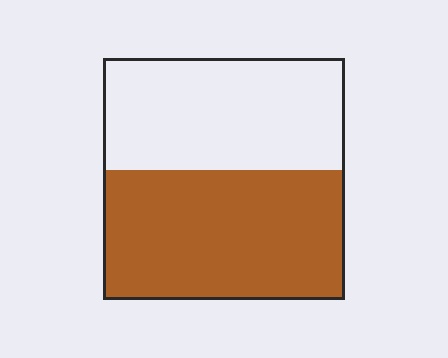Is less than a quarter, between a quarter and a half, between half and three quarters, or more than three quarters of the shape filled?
Between half and three quarters.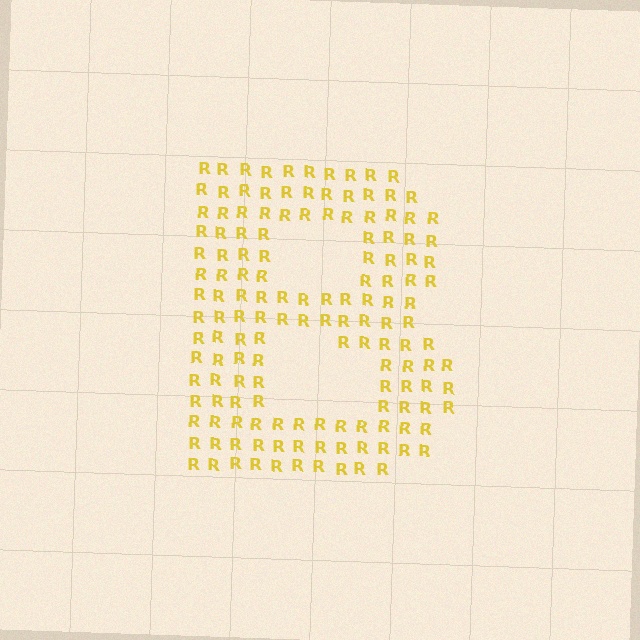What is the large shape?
The large shape is the letter B.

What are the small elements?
The small elements are letter R's.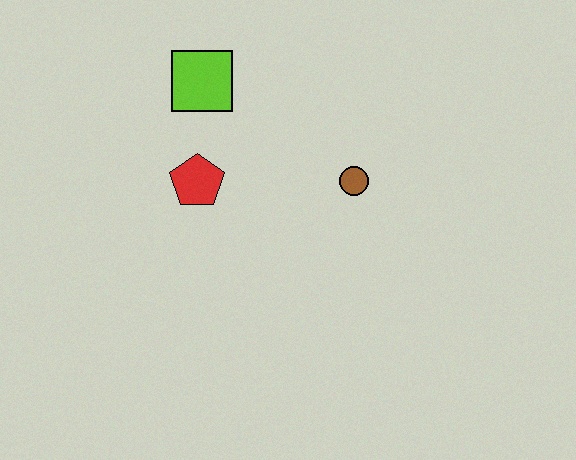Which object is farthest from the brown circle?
The lime square is farthest from the brown circle.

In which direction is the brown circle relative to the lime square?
The brown circle is to the right of the lime square.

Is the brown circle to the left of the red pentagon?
No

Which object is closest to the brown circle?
The red pentagon is closest to the brown circle.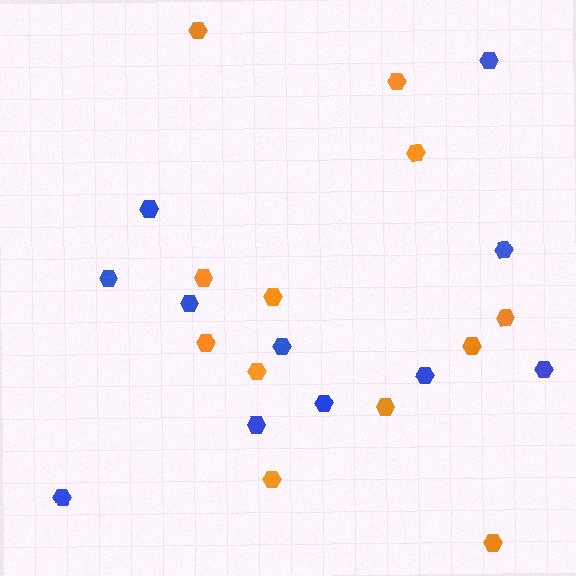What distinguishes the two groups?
There are 2 groups: one group of orange hexagons (12) and one group of blue hexagons (11).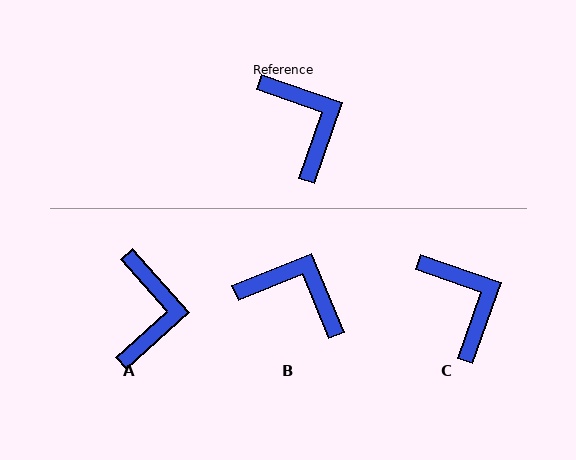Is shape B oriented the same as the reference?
No, it is off by about 42 degrees.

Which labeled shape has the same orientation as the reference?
C.